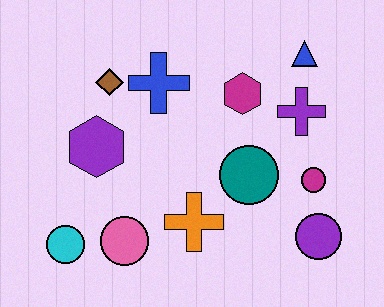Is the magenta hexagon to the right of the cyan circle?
Yes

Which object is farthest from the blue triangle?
The cyan circle is farthest from the blue triangle.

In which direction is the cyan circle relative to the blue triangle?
The cyan circle is to the left of the blue triangle.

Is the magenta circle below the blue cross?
Yes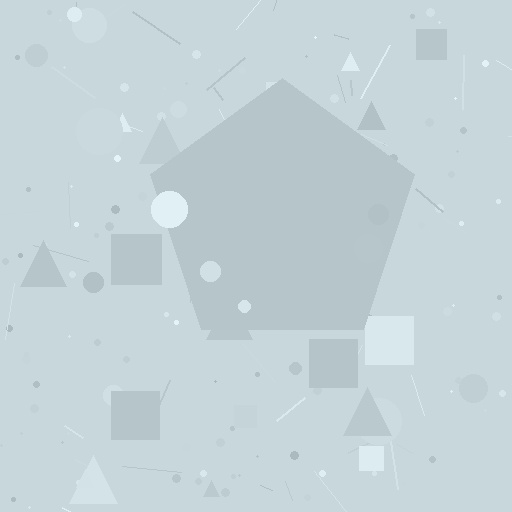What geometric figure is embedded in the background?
A pentagon is embedded in the background.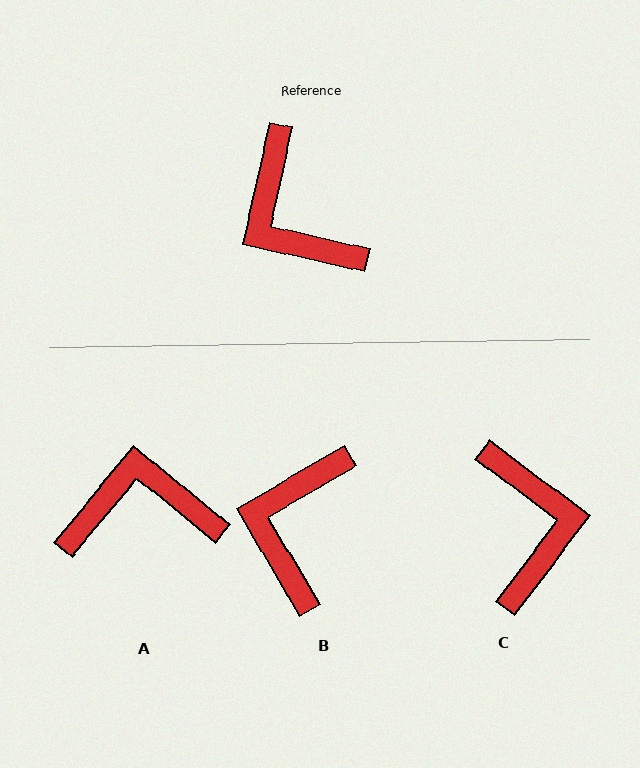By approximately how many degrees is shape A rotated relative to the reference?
Approximately 117 degrees clockwise.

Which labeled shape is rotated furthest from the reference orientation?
C, about 156 degrees away.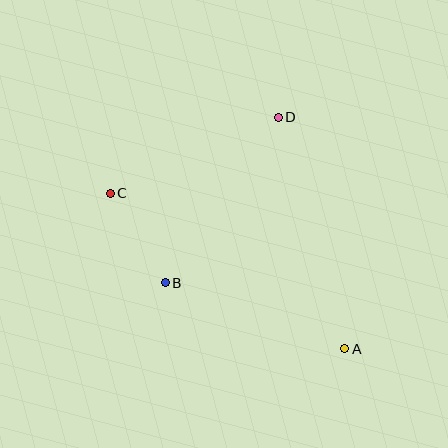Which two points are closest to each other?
Points B and C are closest to each other.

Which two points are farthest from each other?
Points A and C are farthest from each other.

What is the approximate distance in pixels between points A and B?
The distance between A and B is approximately 191 pixels.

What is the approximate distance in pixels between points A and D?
The distance between A and D is approximately 241 pixels.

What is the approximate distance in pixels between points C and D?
The distance between C and D is approximately 184 pixels.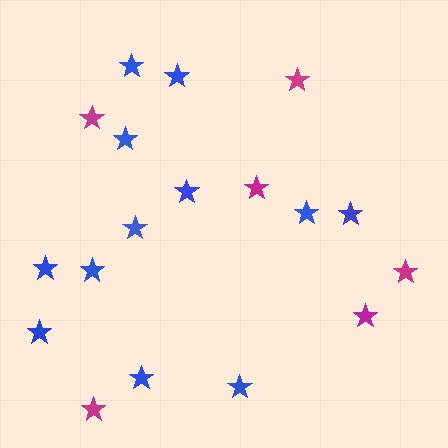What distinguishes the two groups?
There are 2 groups: one group of blue stars (12) and one group of magenta stars (6).